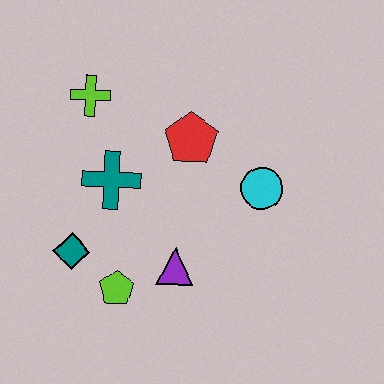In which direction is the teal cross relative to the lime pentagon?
The teal cross is above the lime pentagon.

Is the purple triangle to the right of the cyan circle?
No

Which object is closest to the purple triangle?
The lime pentagon is closest to the purple triangle.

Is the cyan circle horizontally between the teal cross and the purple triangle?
No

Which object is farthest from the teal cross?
The cyan circle is farthest from the teal cross.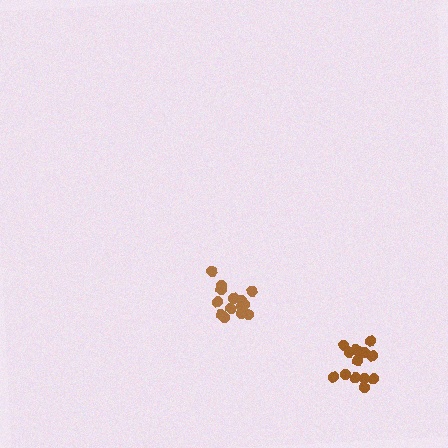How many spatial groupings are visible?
There are 2 spatial groupings.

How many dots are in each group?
Group 1: 16 dots, Group 2: 13 dots (29 total).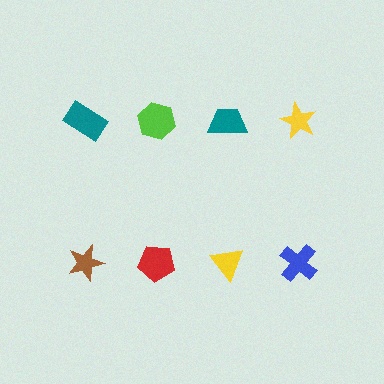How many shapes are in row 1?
4 shapes.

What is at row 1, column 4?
A yellow star.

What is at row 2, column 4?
A blue cross.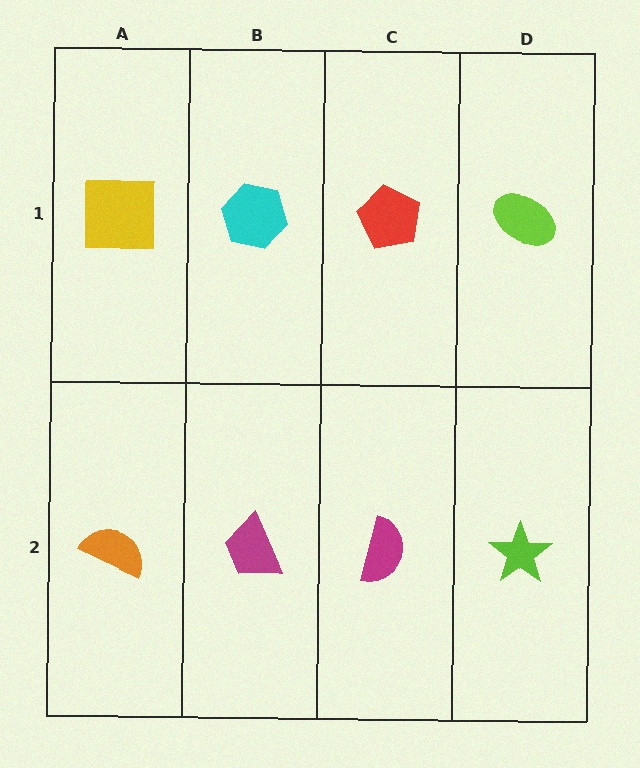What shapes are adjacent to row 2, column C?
A red pentagon (row 1, column C), a magenta trapezoid (row 2, column B), a lime star (row 2, column D).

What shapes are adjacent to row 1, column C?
A magenta semicircle (row 2, column C), a cyan hexagon (row 1, column B), a lime ellipse (row 1, column D).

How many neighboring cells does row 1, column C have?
3.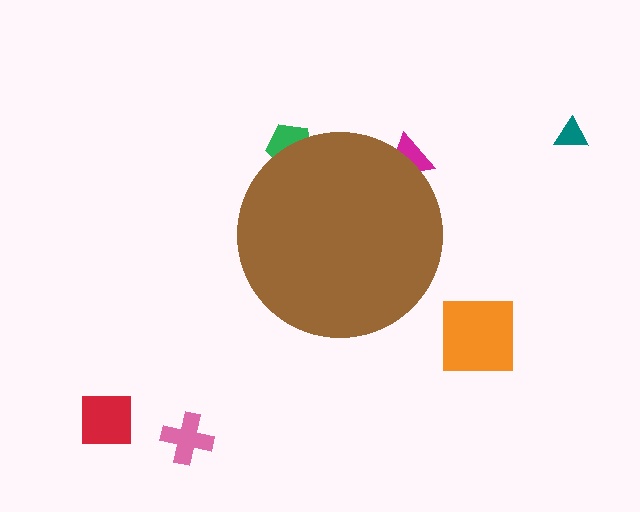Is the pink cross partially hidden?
No, the pink cross is fully visible.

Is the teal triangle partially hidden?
No, the teal triangle is fully visible.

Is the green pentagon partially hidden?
Yes, the green pentagon is partially hidden behind the brown circle.